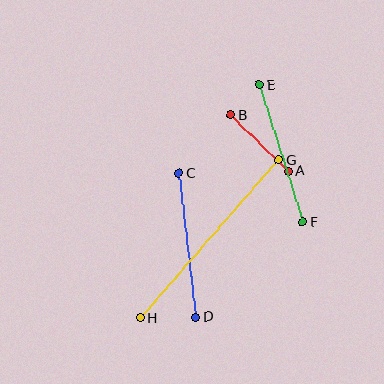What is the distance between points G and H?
The distance is approximately 210 pixels.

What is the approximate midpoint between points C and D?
The midpoint is at approximately (187, 245) pixels.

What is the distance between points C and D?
The distance is approximately 145 pixels.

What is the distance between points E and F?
The distance is approximately 144 pixels.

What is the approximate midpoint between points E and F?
The midpoint is at approximately (281, 154) pixels.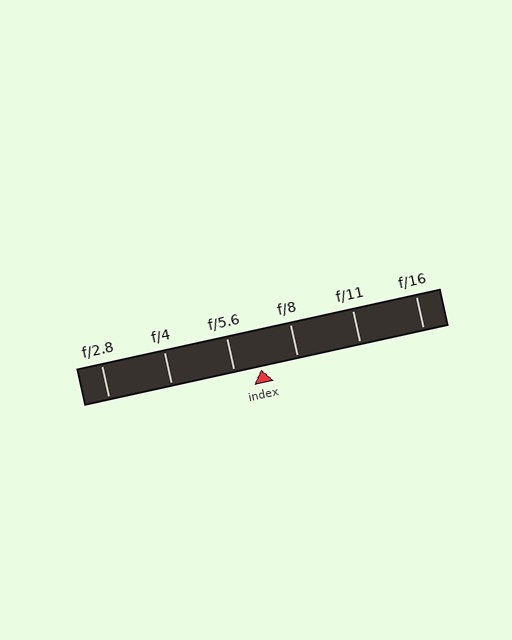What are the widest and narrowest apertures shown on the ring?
The widest aperture shown is f/2.8 and the narrowest is f/16.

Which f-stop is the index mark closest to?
The index mark is closest to f/5.6.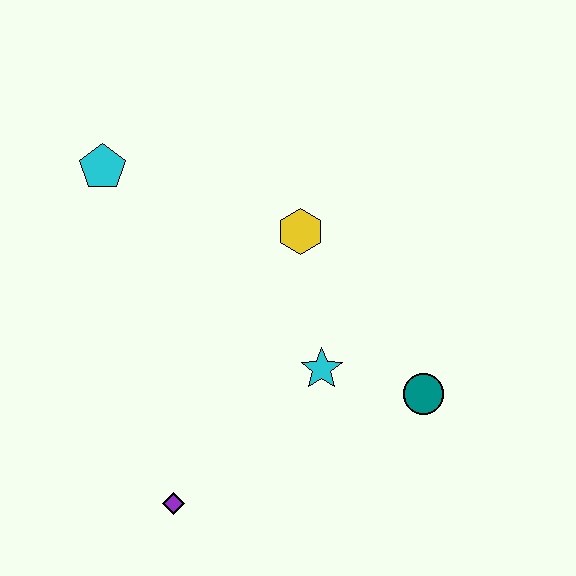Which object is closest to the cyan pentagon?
The yellow hexagon is closest to the cyan pentagon.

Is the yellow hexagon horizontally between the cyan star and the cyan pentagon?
Yes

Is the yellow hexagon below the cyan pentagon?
Yes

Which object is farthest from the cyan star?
The cyan pentagon is farthest from the cyan star.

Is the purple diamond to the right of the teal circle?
No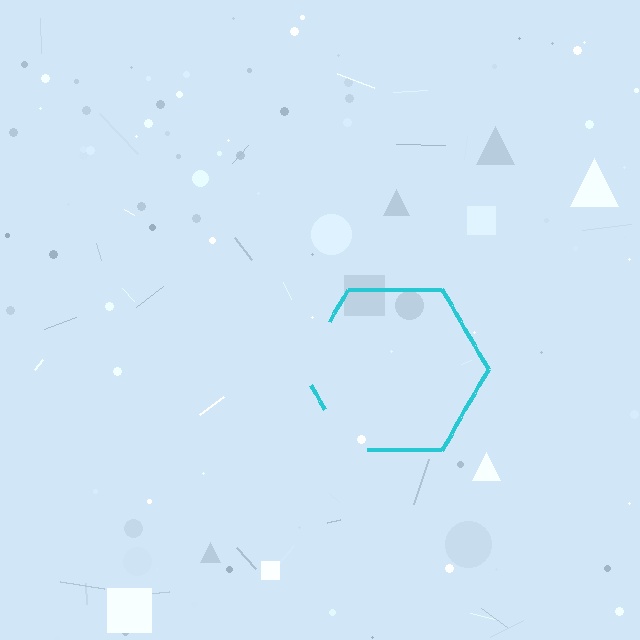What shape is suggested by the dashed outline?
The dashed outline suggests a hexagon.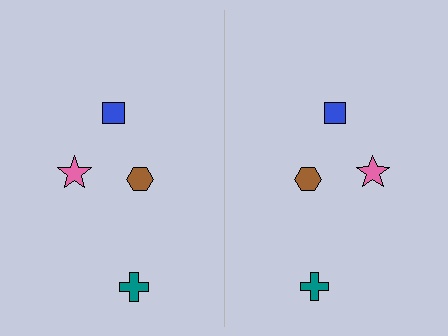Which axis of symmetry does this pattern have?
The pattern has a vertical axis of symmetry running through the center of the image.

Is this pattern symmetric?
Yes, this pattern has bilateral (reflection) symmetry.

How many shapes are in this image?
There are 8 shapes in this image.